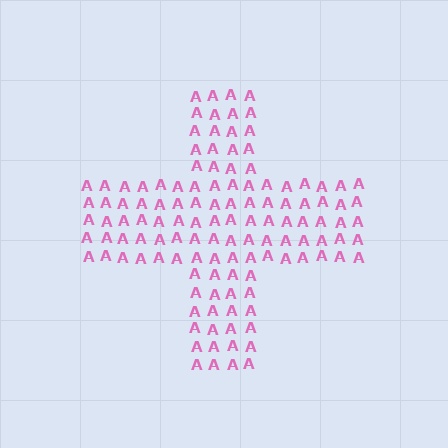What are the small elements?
The small elements are letter A's.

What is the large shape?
The large shape is a cross.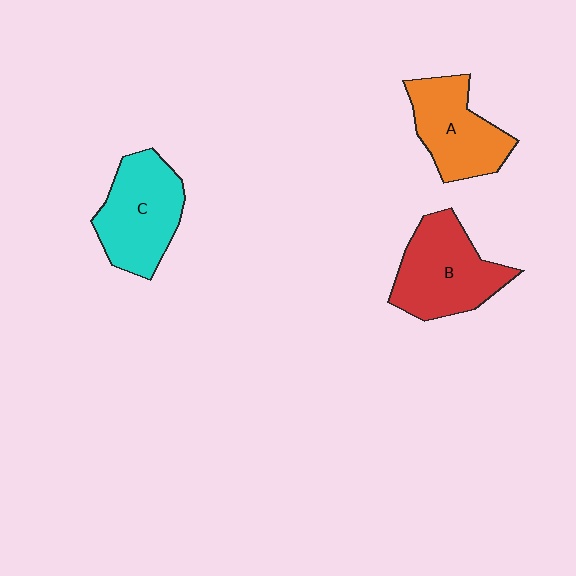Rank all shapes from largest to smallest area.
From largest to smallest: B (red), C (cyan), A (orange).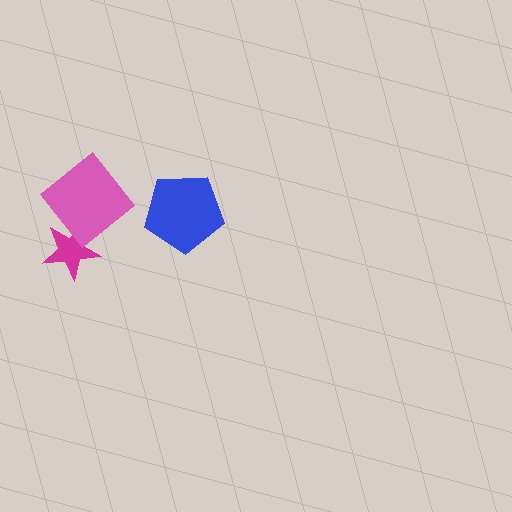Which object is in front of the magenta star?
The pink diamond is in front of the magenta star.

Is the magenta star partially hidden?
Yes, it is partially covered by another shape.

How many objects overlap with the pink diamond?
1 object overlaps with the pink diamond.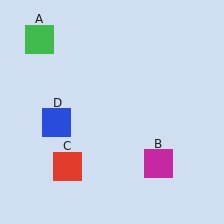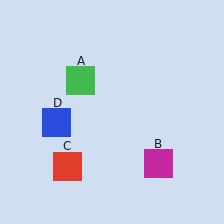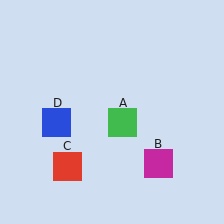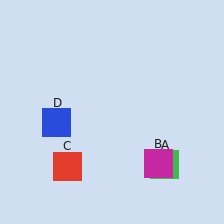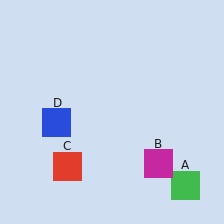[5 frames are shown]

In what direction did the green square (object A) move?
The green square (object A) moved down and to the right.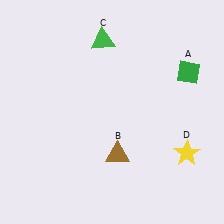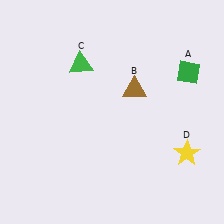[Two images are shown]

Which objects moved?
The objects that moved are: the brown triangle (B), the green triangle (C).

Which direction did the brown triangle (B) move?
The brown triangle (B) moved up.